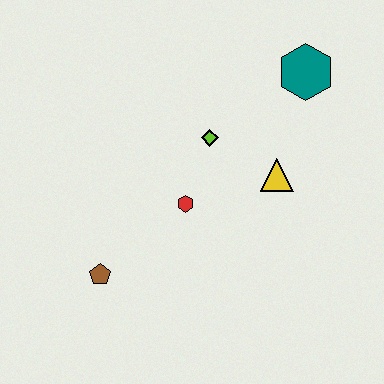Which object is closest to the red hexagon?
The lime diamond is closest to the red hexagon.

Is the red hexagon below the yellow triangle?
Yes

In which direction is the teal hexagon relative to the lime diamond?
The teal hexagon is to the right of the lime diamond.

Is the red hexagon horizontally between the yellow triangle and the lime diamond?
No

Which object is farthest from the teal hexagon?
The brown pentagon is farthest from the teal hexagon.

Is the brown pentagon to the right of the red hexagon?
No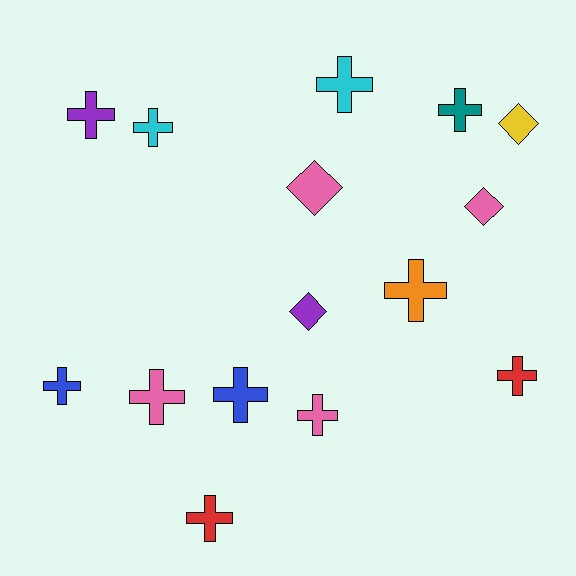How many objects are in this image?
There are 15 objects.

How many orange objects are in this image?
There is 1 orange object.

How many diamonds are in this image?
There are 4 diamonds.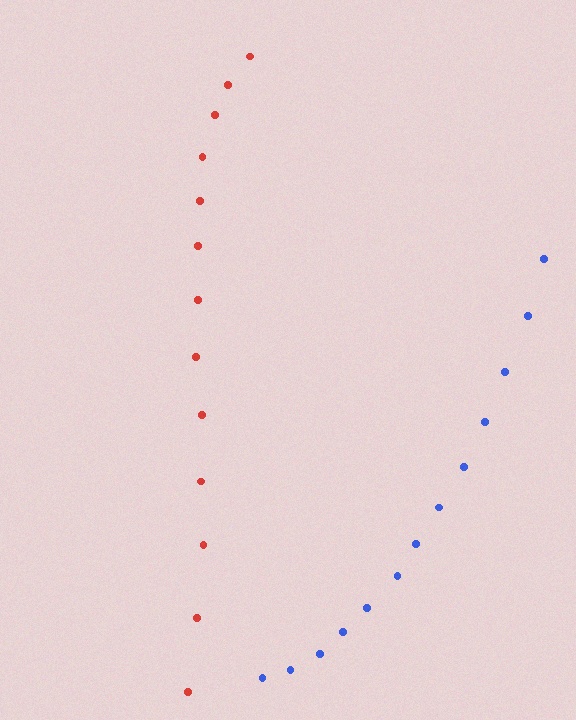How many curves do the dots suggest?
There are 2 distinct paths.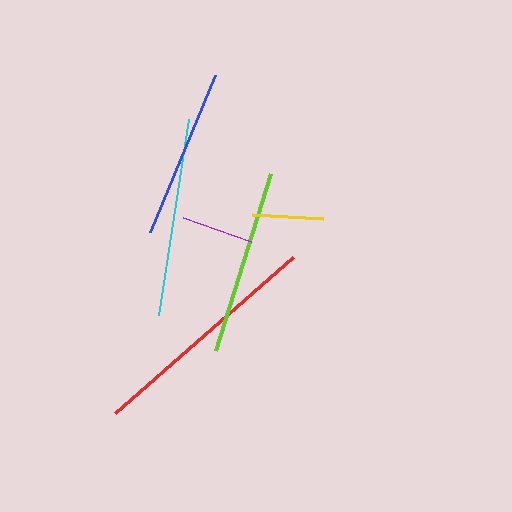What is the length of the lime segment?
The lime segment is approximately 186 pixels long.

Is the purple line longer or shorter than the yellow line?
The purple line is longer than the yellow line.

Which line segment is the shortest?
The yellow line is the shortest at approximately 72 pixels.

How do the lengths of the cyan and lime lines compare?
The cyan and lime lines are approximately the same length.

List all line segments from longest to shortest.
From longest to shortest: red, cyan, lime, blue, purple, yellow.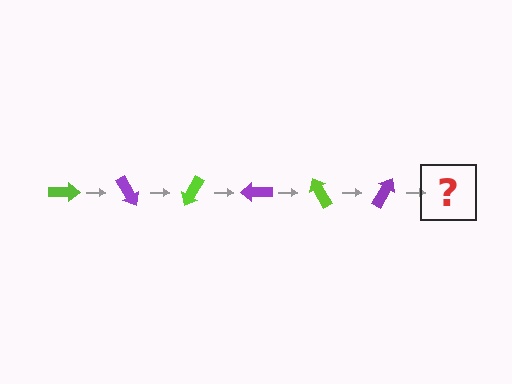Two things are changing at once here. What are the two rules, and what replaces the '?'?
The two rules are that it rotates 60 degrees each step and the color cycles through lime and purple. The '?' should be a lime arrow, rotated 360 degrees from the start.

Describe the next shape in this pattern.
It should be a lime arrow, rotated 360 degrees from the start.